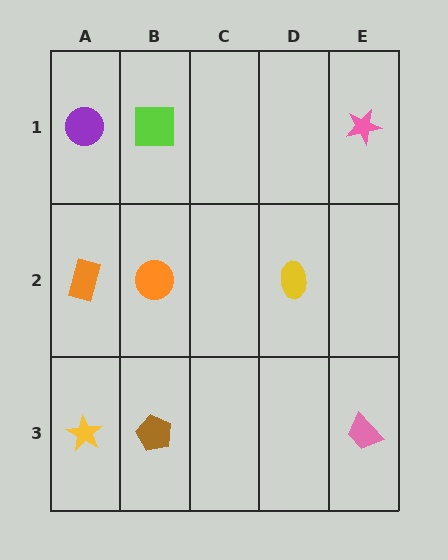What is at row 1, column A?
A purple circle.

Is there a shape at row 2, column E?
No, that cell is empty.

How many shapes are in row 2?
3 shapes.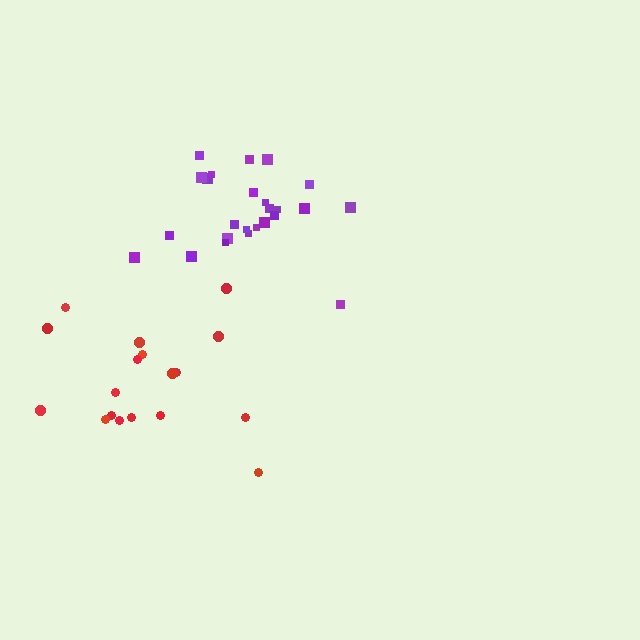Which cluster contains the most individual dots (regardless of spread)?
Purple (25).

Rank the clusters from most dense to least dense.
purple, red.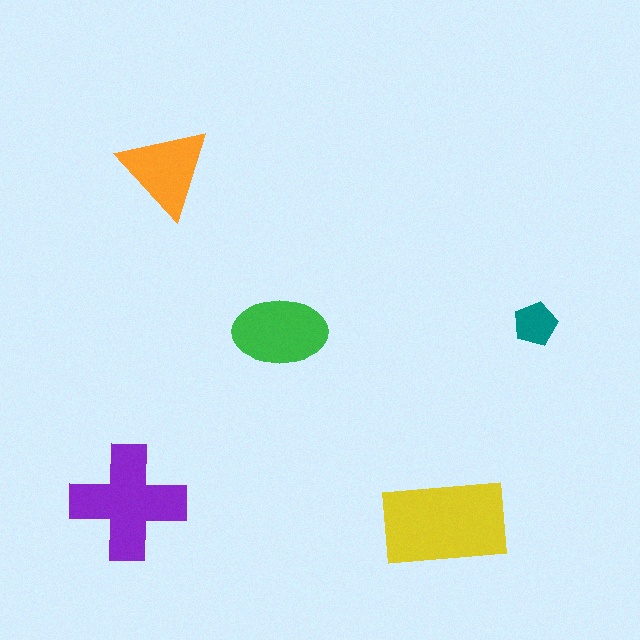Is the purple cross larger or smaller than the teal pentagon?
Larger.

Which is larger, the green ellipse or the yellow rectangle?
The yellow rectangle.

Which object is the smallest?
The teal pentagon.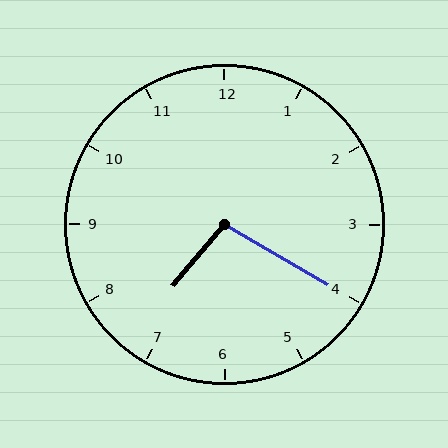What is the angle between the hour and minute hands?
Approximately 100 degrees.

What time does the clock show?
7:20.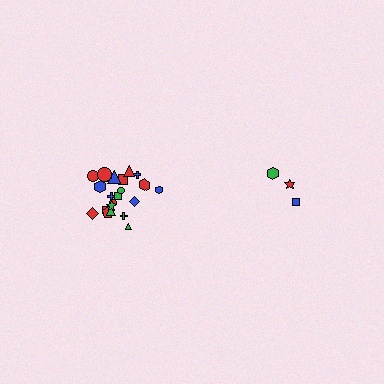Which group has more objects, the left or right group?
The left group.